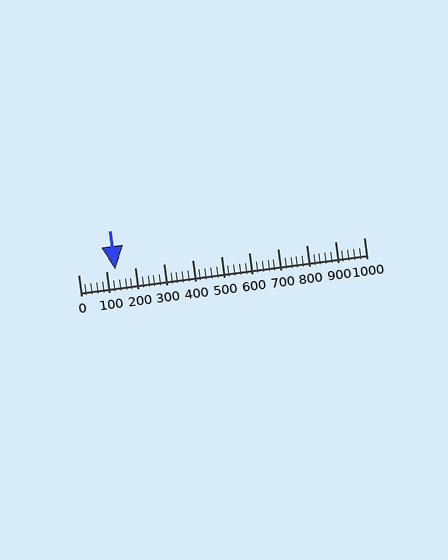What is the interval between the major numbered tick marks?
The major tick marks are spaced 100 units apart.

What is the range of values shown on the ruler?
The ruler shows values from 0 to 1000.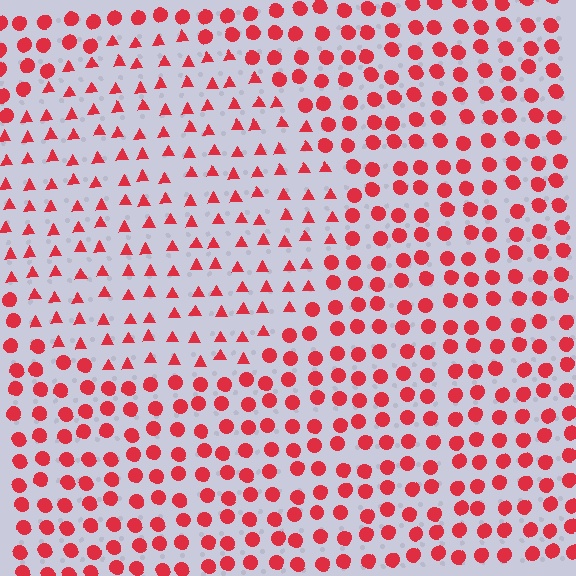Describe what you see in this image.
The image is filled with small red elements arranged in a uniform grid. A circle-shaped region contains triangles, while the surrounding area contains circles. The boundary is defined purely by the change in element shape.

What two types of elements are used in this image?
The image uses triangles inside the circle region and circles outside it.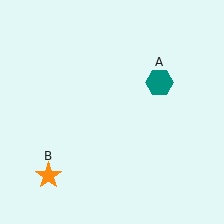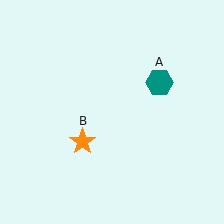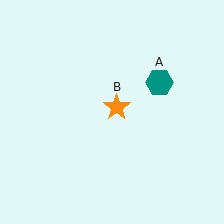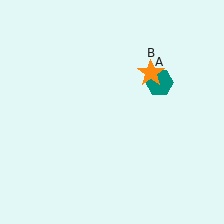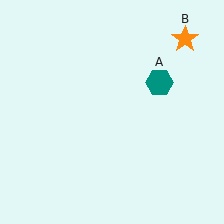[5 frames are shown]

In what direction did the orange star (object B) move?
The orange star (object B) moved up and to the right.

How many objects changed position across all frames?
1 object changed position: orange star (object B).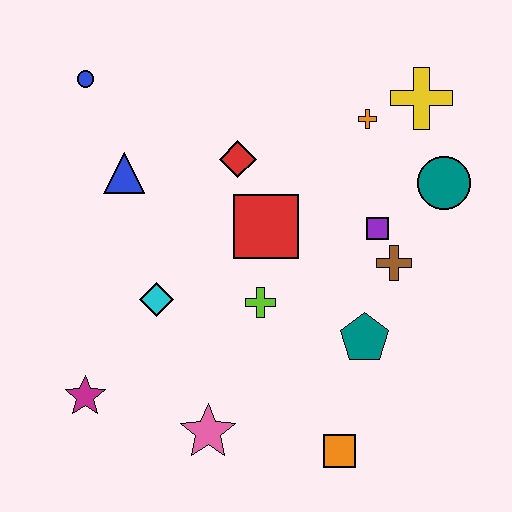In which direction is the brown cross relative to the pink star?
The brown cross is to the right of the pink star.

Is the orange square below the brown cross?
Yes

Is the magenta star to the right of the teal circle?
No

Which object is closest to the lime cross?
The red square is closest to the lime cross.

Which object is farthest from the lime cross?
The blue circle is farthest from the lime cross.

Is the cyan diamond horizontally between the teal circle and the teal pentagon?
No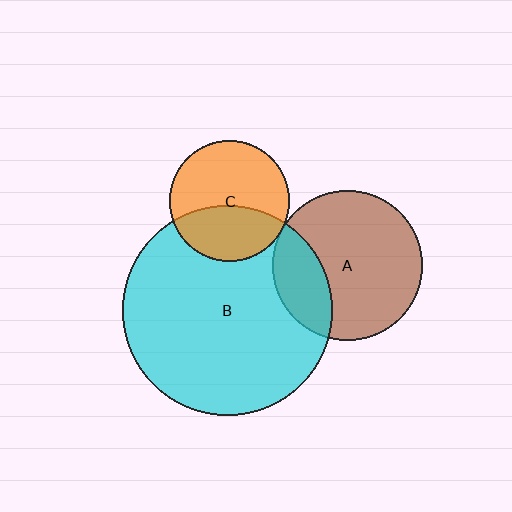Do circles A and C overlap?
Yes.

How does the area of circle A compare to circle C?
Approximately 1.6 times.